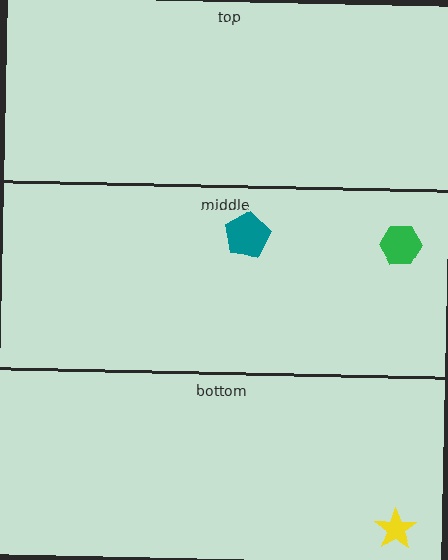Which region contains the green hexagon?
The middle region.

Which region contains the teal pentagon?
The middle region.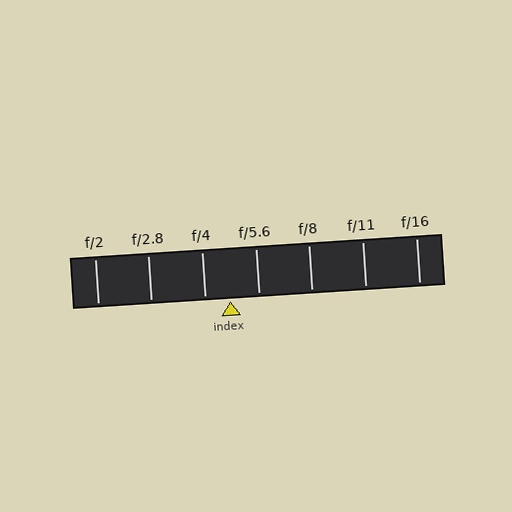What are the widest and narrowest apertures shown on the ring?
The widest aperture shown is f/2 and the narrowest is f/16.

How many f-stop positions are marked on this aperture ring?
There are 7 f-stop positions marked.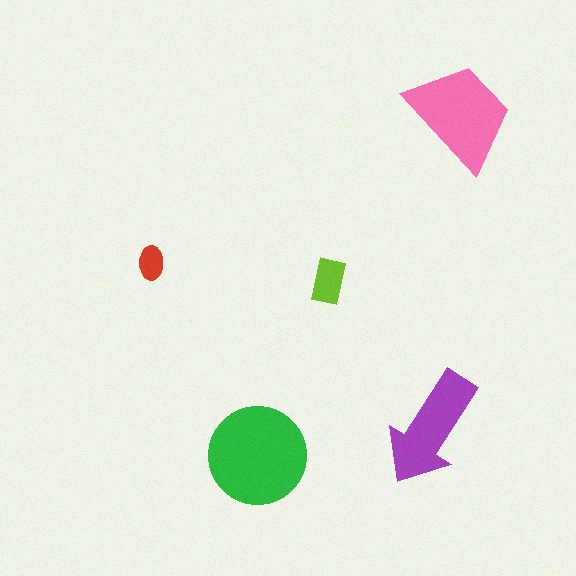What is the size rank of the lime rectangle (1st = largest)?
4th.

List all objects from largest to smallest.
The green circle, the pink trapezoid, the purple arrow, the lime rectangle, the red ellipse.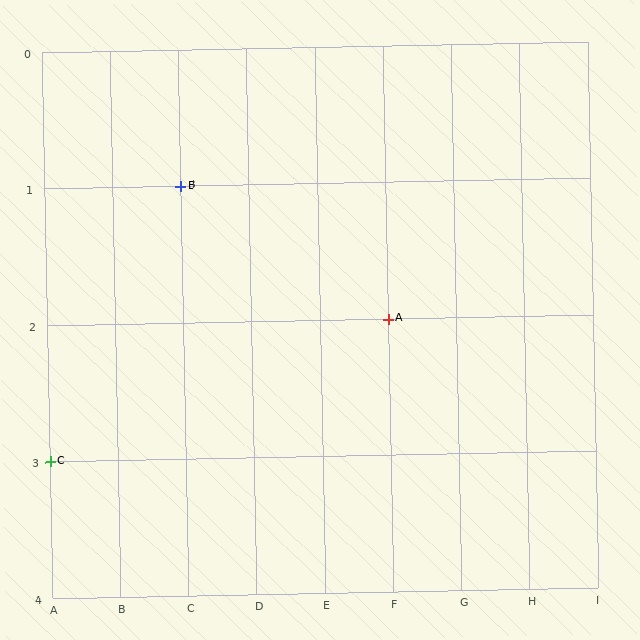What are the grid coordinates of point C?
Point C is at grid coordinates (A, 3).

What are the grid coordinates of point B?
Point B is at grid coordinates (C, 1).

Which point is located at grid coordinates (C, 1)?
Point B is at (C, 1).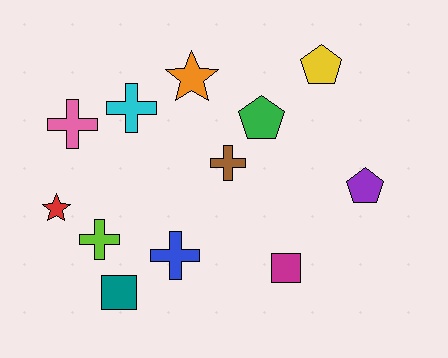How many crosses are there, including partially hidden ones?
There are 5 crosses.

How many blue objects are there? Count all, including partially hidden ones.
There is 1 blue object.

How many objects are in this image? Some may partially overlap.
There are 12 objects.